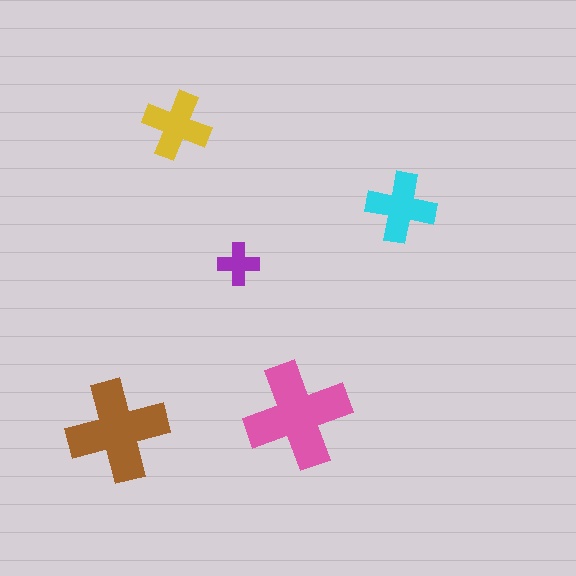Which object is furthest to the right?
The cyan cross is rightmost.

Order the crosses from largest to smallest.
the pink one, the brown one, the cyan one, the yellow one, the purple one.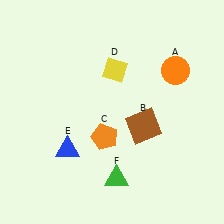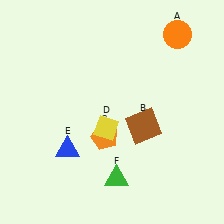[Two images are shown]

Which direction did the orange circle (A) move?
The orange circle (A) moved up.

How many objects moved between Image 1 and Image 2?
2 objects moved between the two images.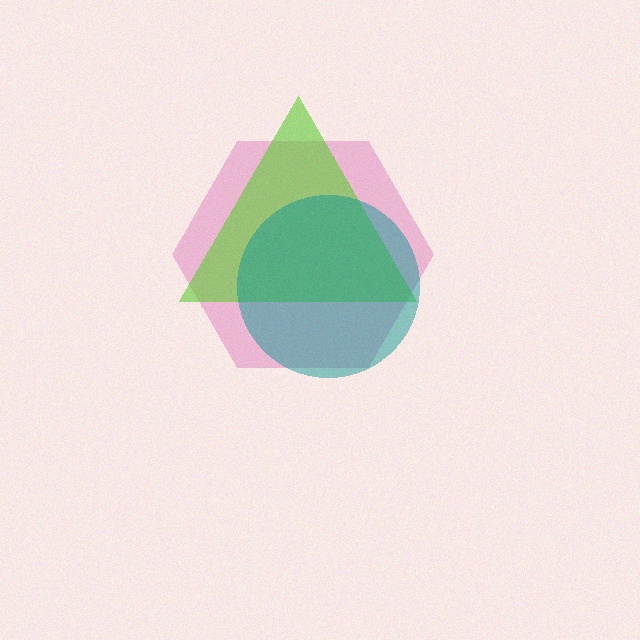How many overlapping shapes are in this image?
There are 3 overlapping shapes in the image.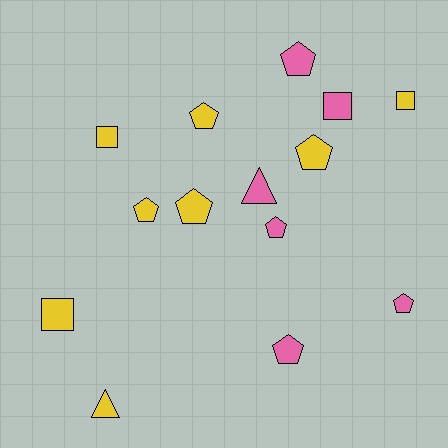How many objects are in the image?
There are 14 objects.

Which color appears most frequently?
Yellow, with 8 objects.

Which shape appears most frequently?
Pentagon, with 8 objects.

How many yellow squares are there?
There are 3 yellow squares.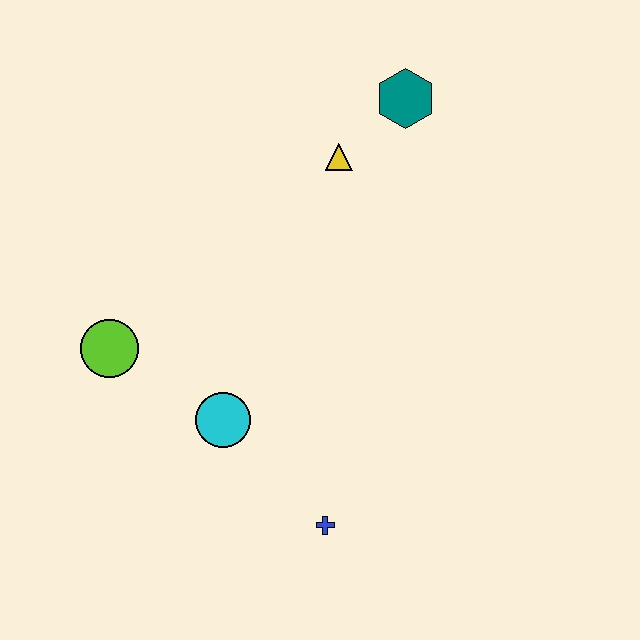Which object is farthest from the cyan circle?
The teal hexagon is farthest from the cyan circle.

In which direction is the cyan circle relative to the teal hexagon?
The cyan circle is below the teal hexagon.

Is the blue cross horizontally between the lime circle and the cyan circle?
No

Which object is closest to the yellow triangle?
The teal hexagon is closest to the yellow triangle.